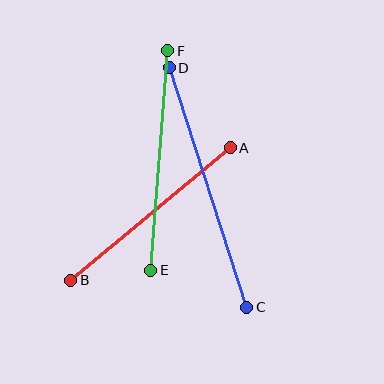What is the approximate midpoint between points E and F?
The midpoint is at approximately (159, 160) pixels.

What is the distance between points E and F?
The distance is approximately 220 pixels.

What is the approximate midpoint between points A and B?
The midpoint is at approximately (151, 214) pixels.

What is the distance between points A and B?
The distance is approximately 208 pixels.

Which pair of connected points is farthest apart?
Points C and D are farthest apart.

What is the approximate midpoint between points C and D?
The midpoint is at approximately (208, 188) pixels.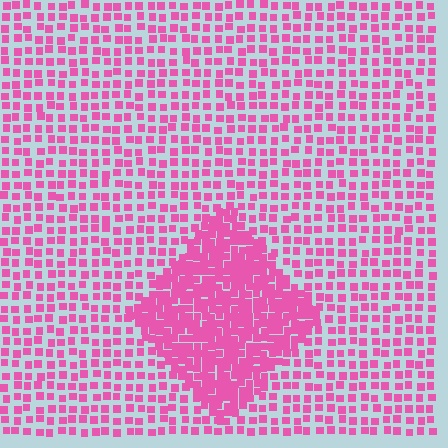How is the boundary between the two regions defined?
The boundary is defined by a change in element density (approximately 2.3x ratio). All elements are the same color, size, and shape.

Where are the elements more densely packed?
The elements are more densely packed inside the diamond boundary.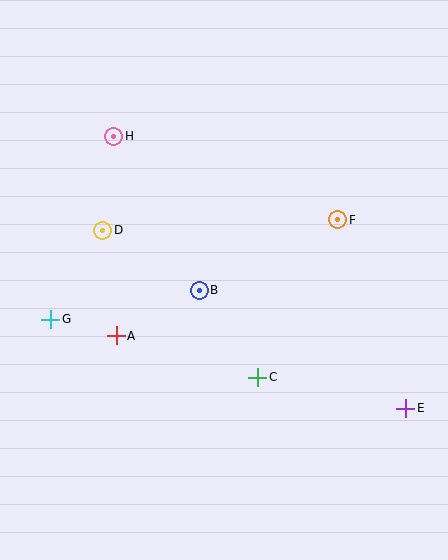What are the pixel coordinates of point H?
Point H is at (114, 136).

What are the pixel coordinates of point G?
Point G is at (51, 319).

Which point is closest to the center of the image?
Point B at (199, 290) is closest to the center.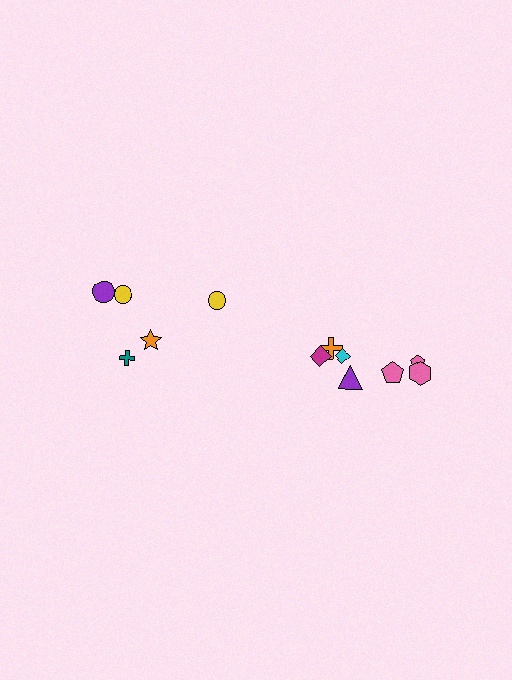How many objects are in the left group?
There are 5 objects.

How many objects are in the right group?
There are 7 objects.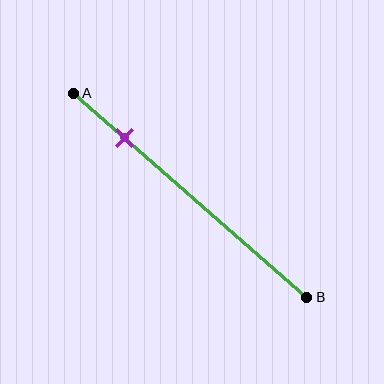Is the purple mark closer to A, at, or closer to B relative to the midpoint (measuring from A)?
The purple mark is closer to point A than the midpoint of segment AB.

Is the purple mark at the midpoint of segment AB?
No, the mark is at about 20% from A, not at the 50% midpoint.